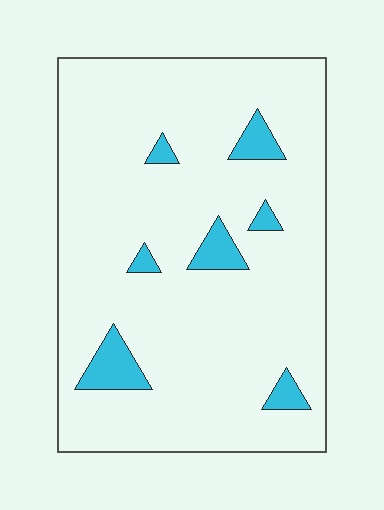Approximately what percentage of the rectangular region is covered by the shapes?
Approximately 10%.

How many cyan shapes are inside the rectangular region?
7.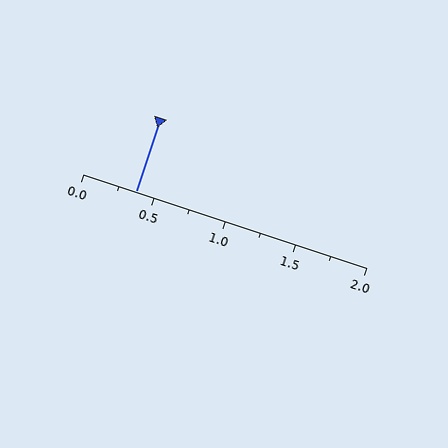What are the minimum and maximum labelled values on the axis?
The axis runs from 0.0 to 2.0.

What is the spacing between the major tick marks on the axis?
The major ticks are spaced 0.5 apart.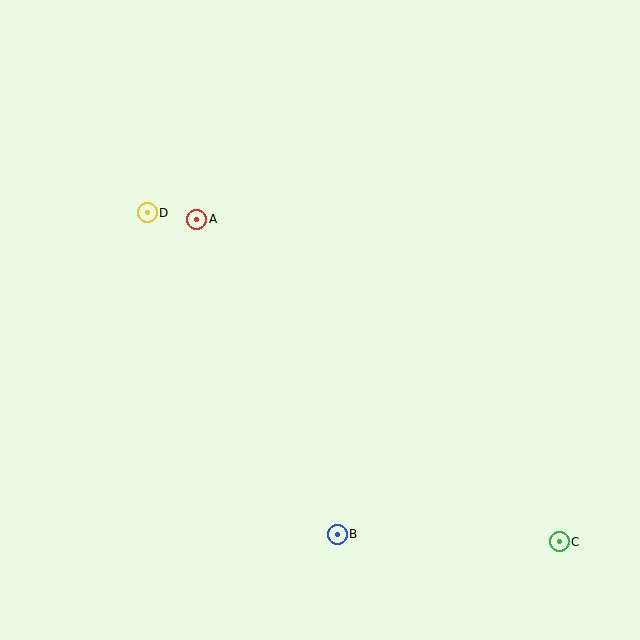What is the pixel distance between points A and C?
The distance between A and C is 485 pixels.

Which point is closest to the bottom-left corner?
Point B is closest to the bottom-left corner.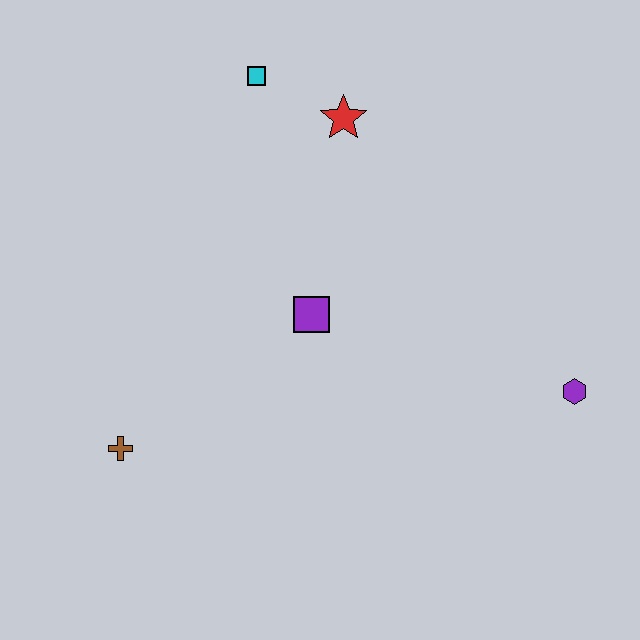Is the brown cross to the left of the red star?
Yes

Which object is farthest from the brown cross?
The purple hexagon is farthest from the brown cross.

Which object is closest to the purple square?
The red star is closest to the purple square.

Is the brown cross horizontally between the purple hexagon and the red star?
No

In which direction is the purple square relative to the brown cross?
The purple square is to the right of the brown cross.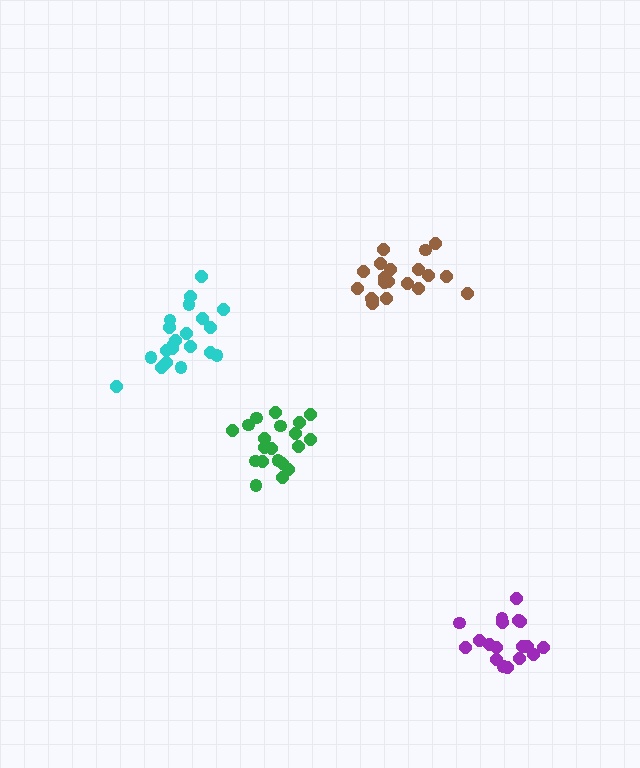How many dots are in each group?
Group 1: 21 dots, Group 2: 20 dots, Group 3: 19 dots, Group 4: 20 dots (80 total).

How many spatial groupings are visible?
There are 4 spatial groupings.